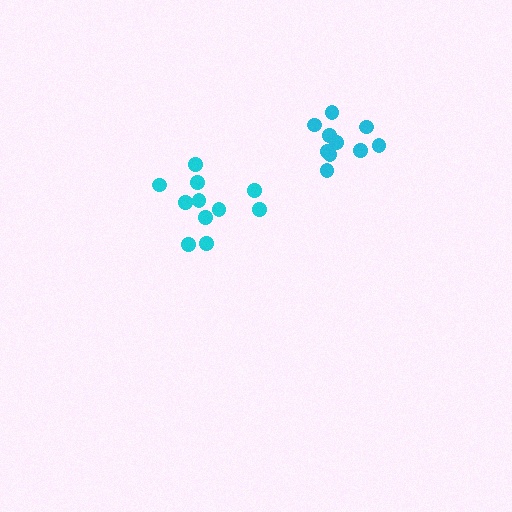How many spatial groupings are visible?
There are 2 spatial groupings.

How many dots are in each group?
Group 1: 11 dots, Group 2: 10 dots (21 total).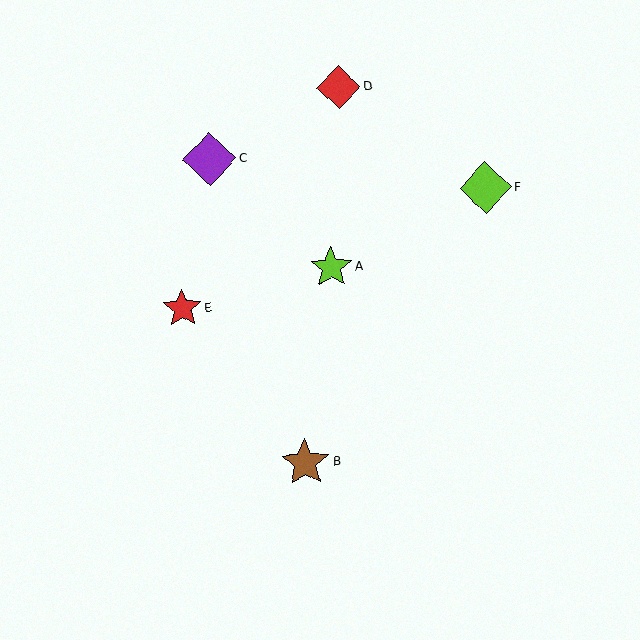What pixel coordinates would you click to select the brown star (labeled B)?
Click at (305, 463) to select the brown star B.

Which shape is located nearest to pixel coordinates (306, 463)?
The brown star (labeled B) at (305, 463) is nearest to that location.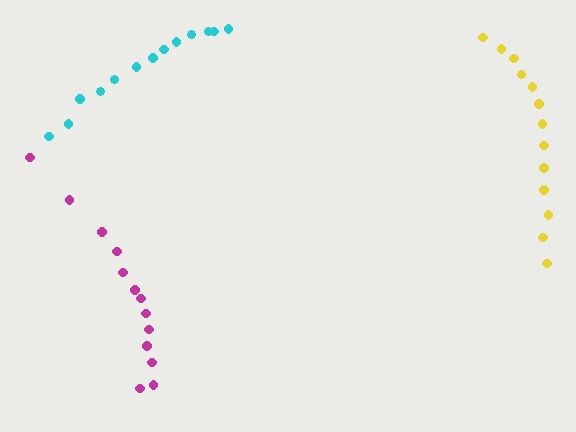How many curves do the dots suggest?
There are 3 distinct paths.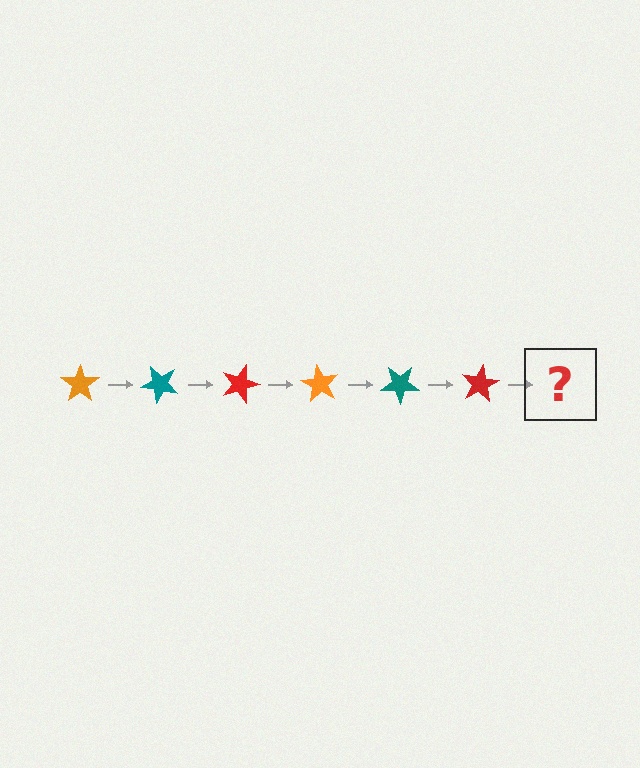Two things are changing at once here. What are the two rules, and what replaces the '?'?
The two rules are that it rotates 45 degrees each step and the color cycles through orange, teal, and red. The '?' should be an orange star, rotated 270 degrees from the start.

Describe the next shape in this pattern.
It should be an orange star, rotated 270 degrees from the start.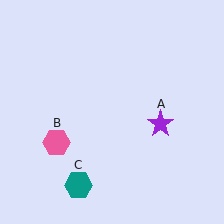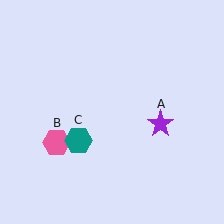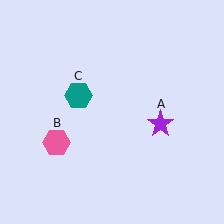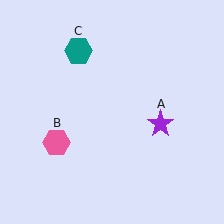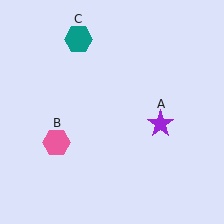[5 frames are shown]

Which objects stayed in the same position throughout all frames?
Purple star (object A) and pink hexagon (object B) remained stationary.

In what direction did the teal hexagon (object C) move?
The teal hexagon (object C) moved up.